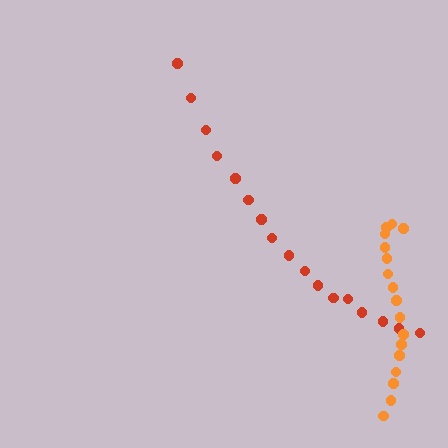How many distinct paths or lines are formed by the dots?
There are 2 distinct paths.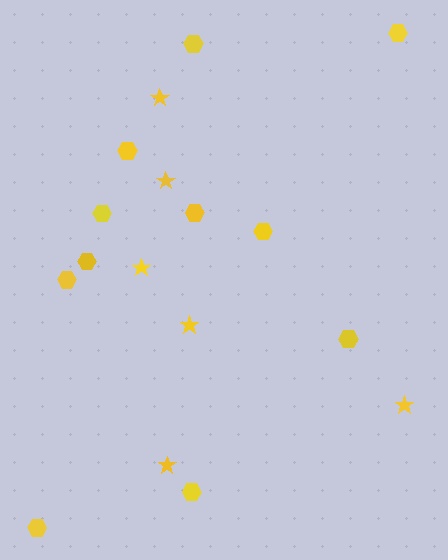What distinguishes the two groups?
There are 2 groups: one group of stars (6) and one group of hexagons (11).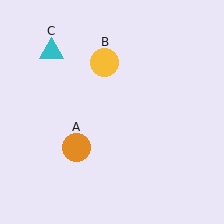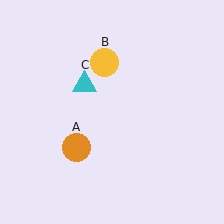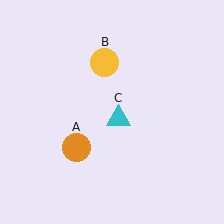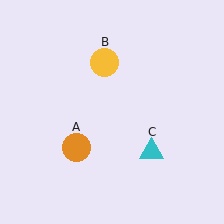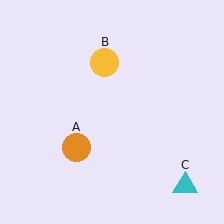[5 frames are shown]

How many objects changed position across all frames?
1 object changed position: cyan triangle (object C).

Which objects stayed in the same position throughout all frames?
Orange circle (object A) and yellow circle (object B) remained stationary.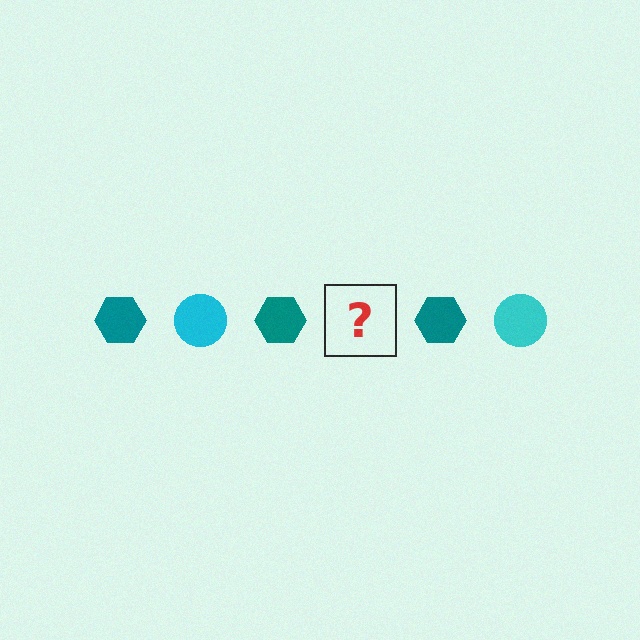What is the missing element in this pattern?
The missing element is a cyan circle.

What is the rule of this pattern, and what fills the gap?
The rule is that the pattern alternates between teal hexagon and cyan circle. The gap should be filled with a cyan circle.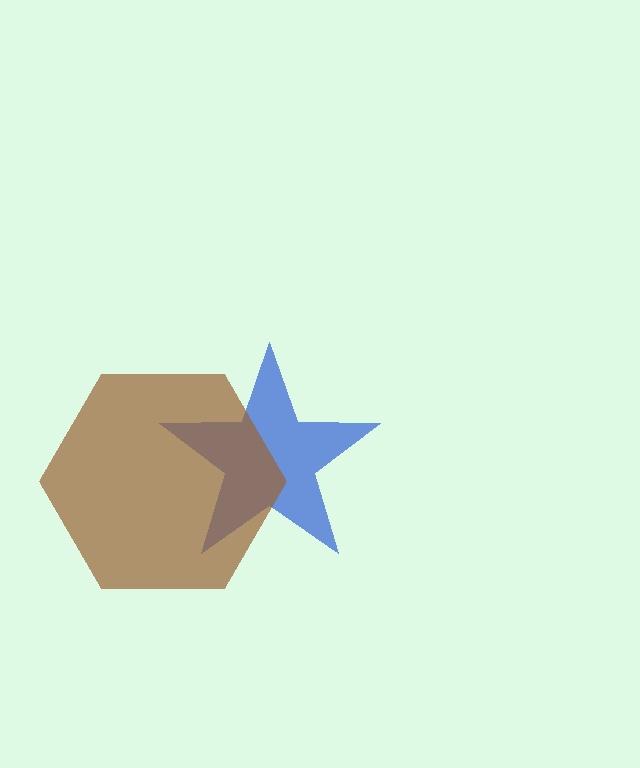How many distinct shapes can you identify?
There are 2 distinct shapes: a blue star, a brown hexagon.